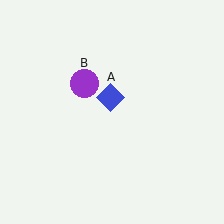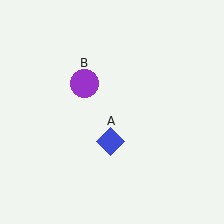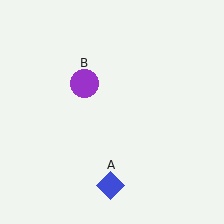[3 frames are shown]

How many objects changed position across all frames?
1 object changed position: blue diamond (object A).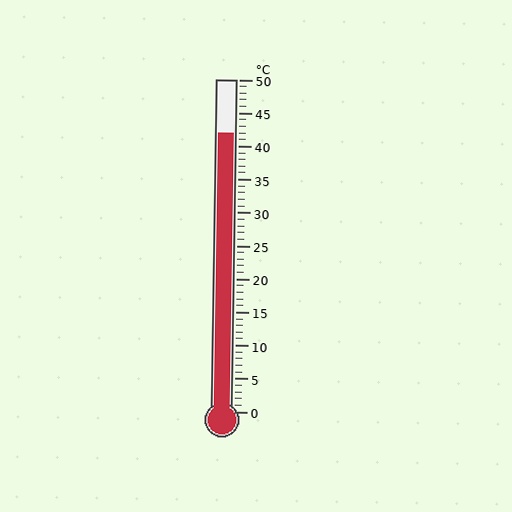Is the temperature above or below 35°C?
The temperature is above 35°C.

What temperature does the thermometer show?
The thermometer shows approximately 42°C.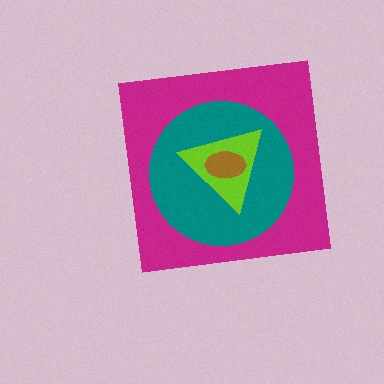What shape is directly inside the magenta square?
The teal circle.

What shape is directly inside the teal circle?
The lime triangle.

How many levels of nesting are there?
4.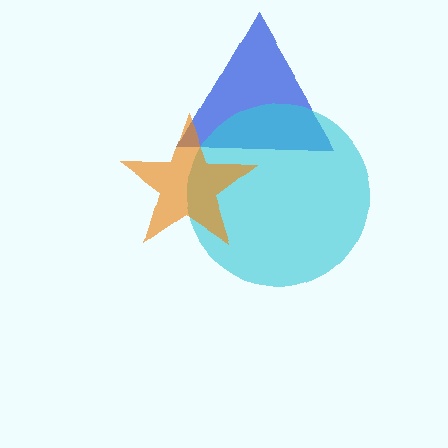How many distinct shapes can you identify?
There are 3 distinct shapes: a blue triangle, a cyan circle, an orange star.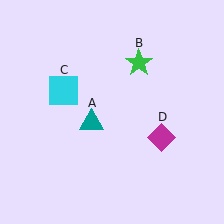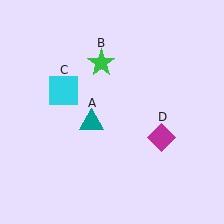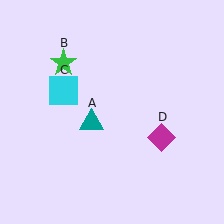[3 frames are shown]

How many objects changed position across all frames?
1 object changed position: green star (object B).